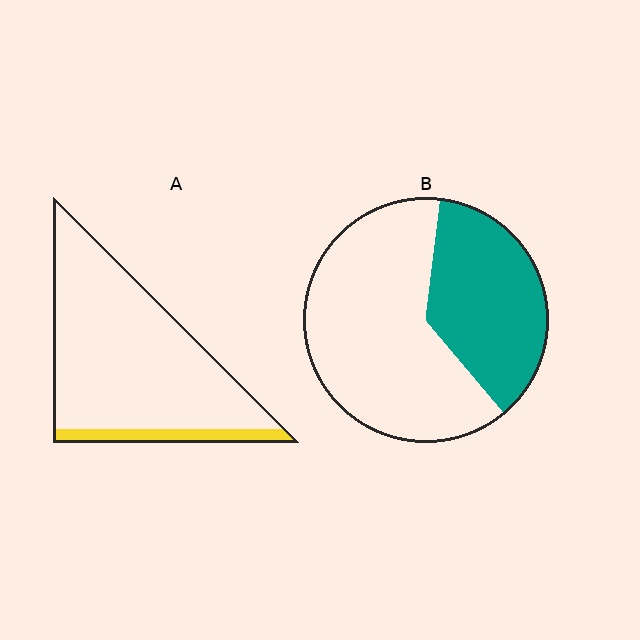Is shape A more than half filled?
No.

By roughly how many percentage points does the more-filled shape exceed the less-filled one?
By roughly 25 percentage points (B over A).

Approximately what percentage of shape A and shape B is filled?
A is approximately 10% and B is approximately 35%.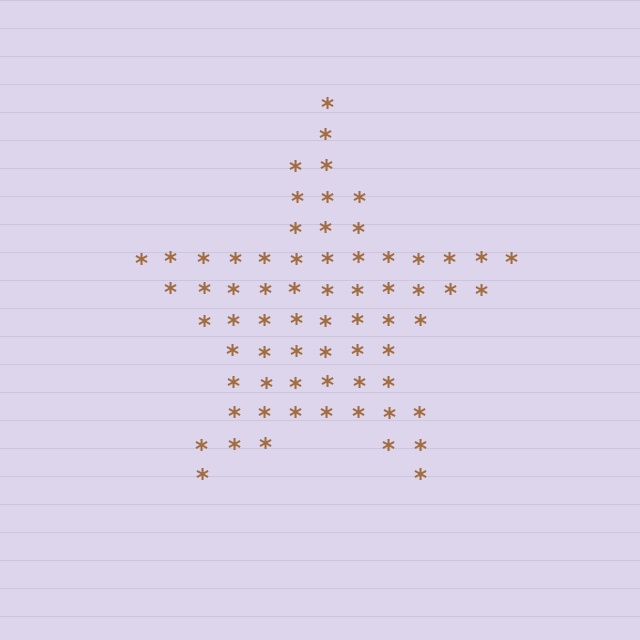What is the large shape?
The large shape is a star.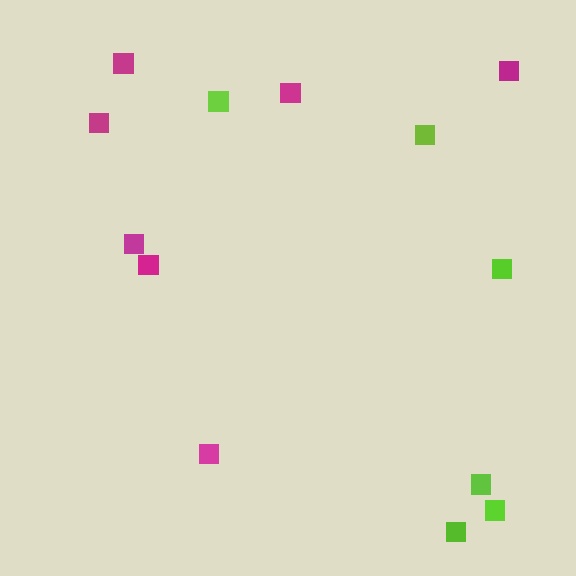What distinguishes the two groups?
There are 2 groups: one group of lime squares (6) and one group of magenta squares (7).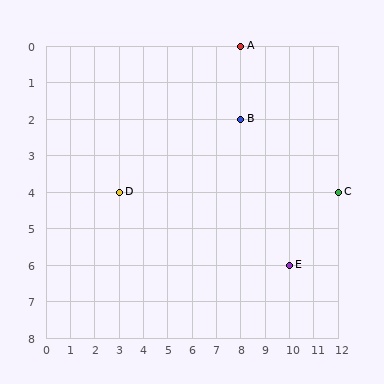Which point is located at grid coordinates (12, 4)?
Point C is at (12, 4).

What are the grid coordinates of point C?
Point C is at grid coordinates (12, 4).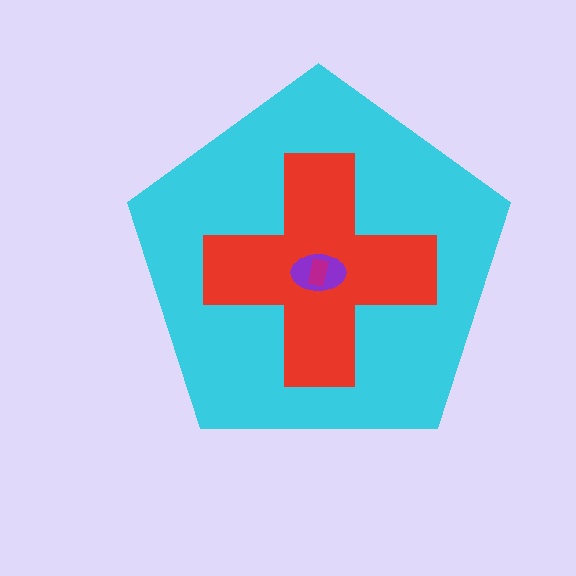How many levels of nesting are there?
4.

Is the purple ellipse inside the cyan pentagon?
Yes.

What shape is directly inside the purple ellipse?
The magenta rectangle.